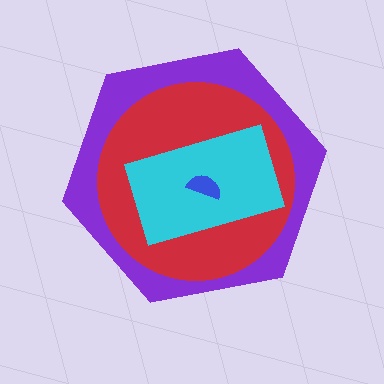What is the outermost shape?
The purple hexagon.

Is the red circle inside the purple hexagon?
Yes.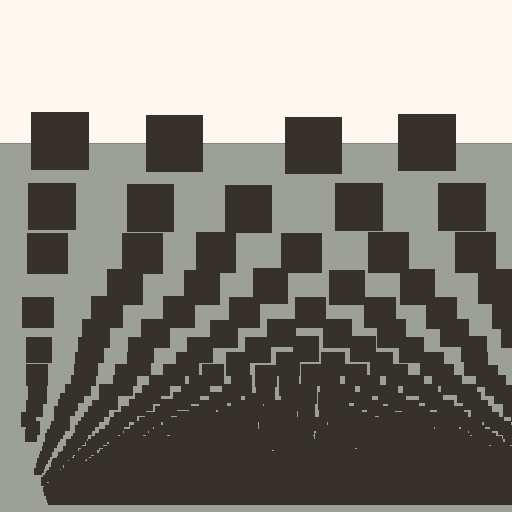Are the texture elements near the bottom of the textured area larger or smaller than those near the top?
Smaller. The gradient is inverted — elements near the bottom are smaller and denser.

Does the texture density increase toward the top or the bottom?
Density increases toward the bottom.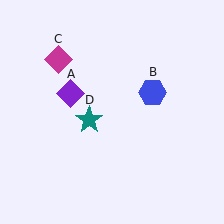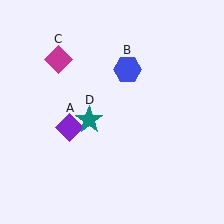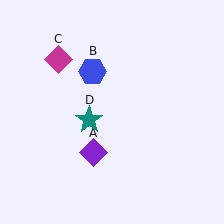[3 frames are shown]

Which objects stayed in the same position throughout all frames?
Magenta diamond (object C) and teal star (object D) remained stationary.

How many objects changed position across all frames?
2 objects changed position: purple diamond (object A), blue hexagon (object B).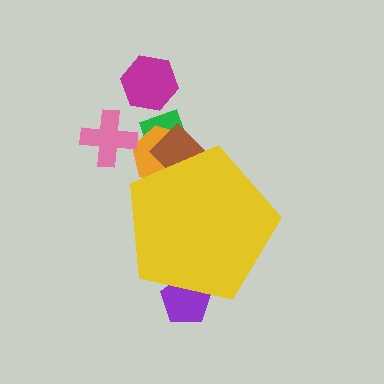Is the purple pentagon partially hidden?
Yes, the purple pentagon is partially hidden behind the yellow pentagon.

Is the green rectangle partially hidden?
Yes, the green rectangle is partially hidden behind the yellow pentagon.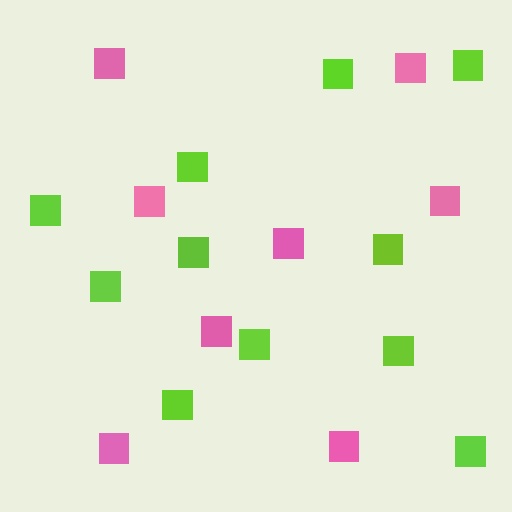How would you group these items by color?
There are 2 groups: one group of pink squares (8) and one group of lime squares (11).